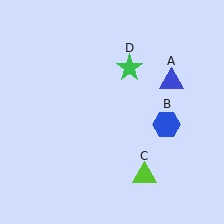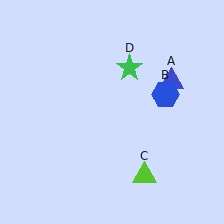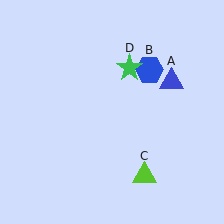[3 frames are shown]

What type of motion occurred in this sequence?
The blue hexagon (object B) rotated counterclockwise around the center of the scene.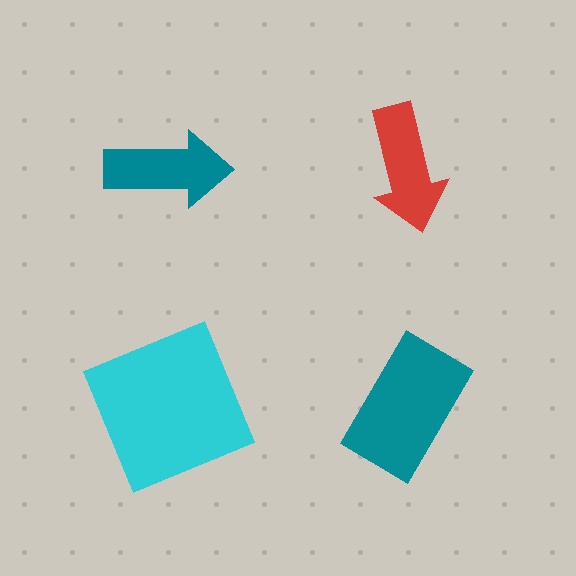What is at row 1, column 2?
A red arrow.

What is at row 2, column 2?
A teal rectangle.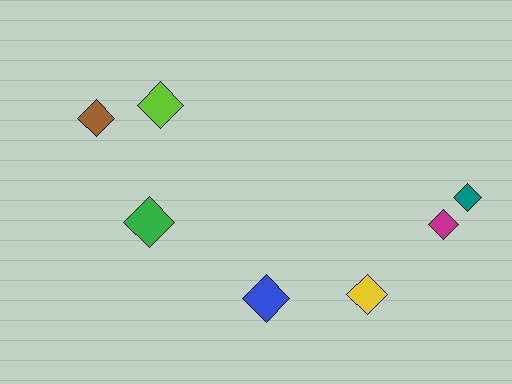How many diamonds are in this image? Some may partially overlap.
There are 7 diamonds.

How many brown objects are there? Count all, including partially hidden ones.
There is 1 brown object.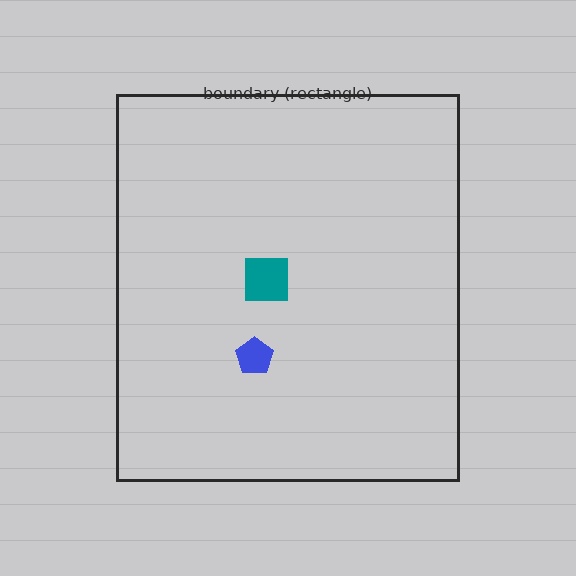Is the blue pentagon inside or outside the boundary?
Inside.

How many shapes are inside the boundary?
2 inside, 0 outside.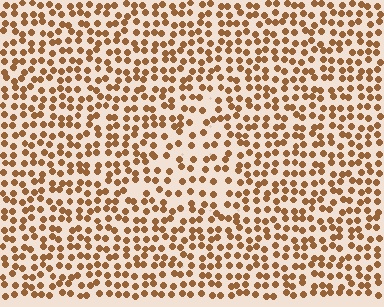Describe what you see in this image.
The image contains small brown elements arranged at two different densities. A triangle-shaped region is visible where the elements are less densely packed than the surrounding area.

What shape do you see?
I see a triangle.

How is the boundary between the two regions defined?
The boundary is defined by a change in element density (approximately 1.6x ratio). All elements are the same color, size, and shape.